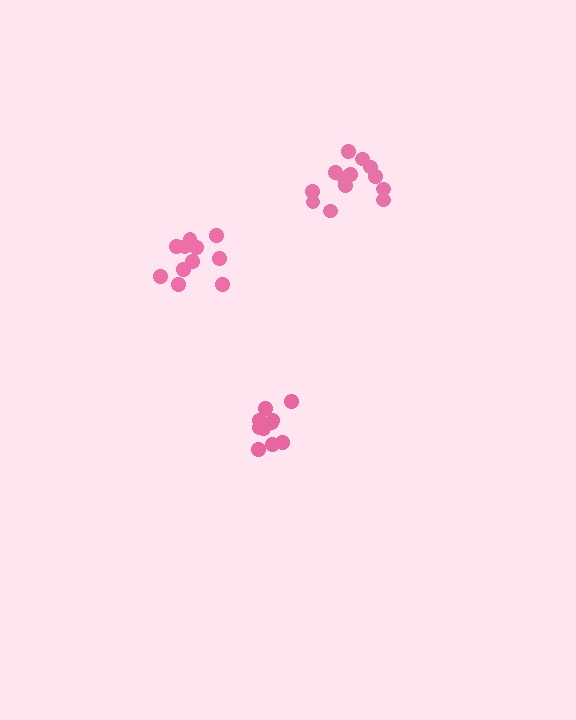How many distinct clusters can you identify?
There are 3 distinct clusters.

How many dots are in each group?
Group 1: 10 dots, Group 2: 13 dots, Group 3: 11 dots (34 total).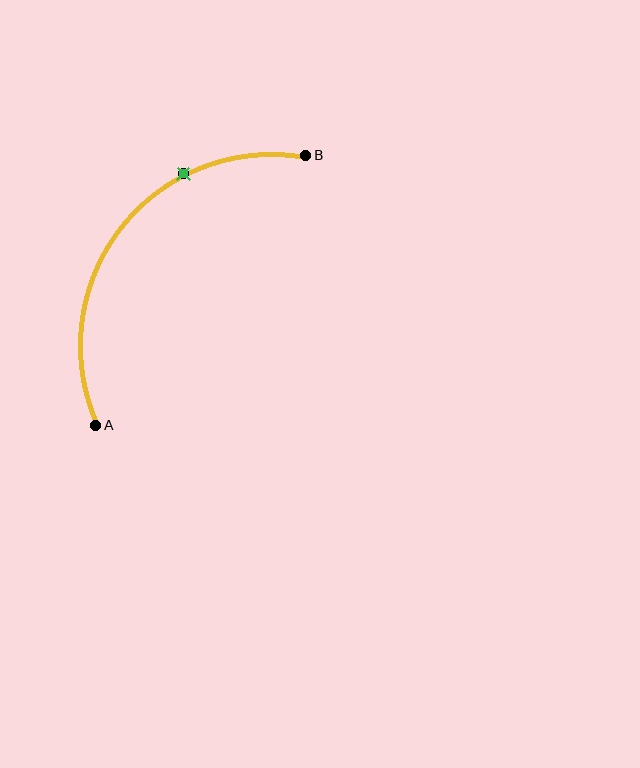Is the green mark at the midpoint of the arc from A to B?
No. The green mark lies on the arc but is closer to endpoint B. The arc midpoint would be at the point on the curve equidistant along the arc from both A and B.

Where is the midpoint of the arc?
The arc midpoint is the point on the curve farthest from the straight line joining A and B. It sits above and to the left of that line.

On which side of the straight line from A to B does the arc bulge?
The arc bulges above and to the left of the straight line connecting A and B.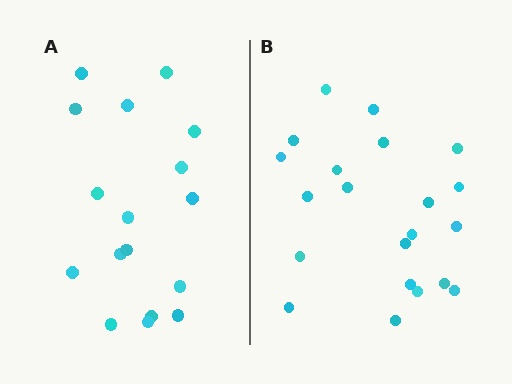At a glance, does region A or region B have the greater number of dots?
Region B (the right region) has more dots.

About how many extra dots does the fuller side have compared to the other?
Region B has about 4 more dots than region A.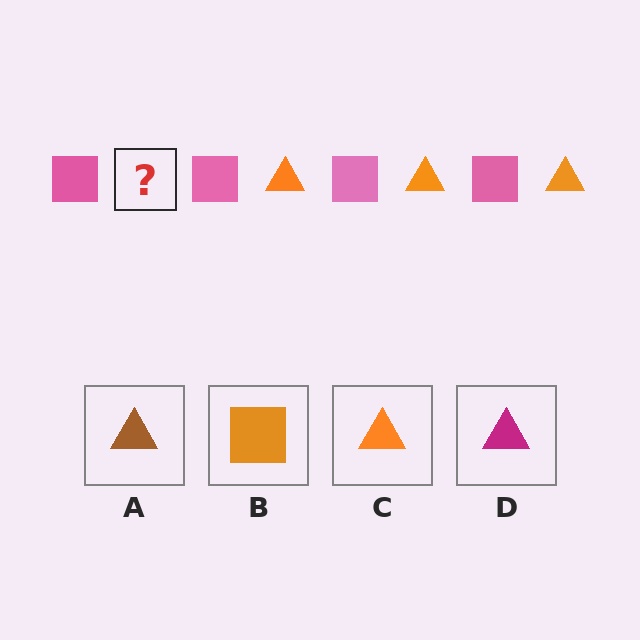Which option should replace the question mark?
Option C.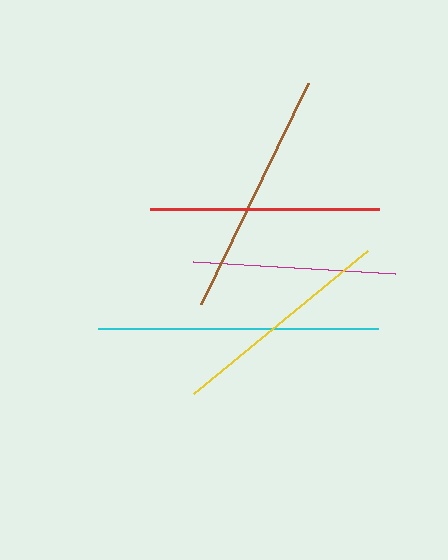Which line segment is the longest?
The cyan line is the longest at approximately 279 pixels.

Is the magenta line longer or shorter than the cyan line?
The cyan line is longer than the magenta line.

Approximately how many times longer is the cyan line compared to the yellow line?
The cyan line is approximately 1.2 times the length of the yellow line.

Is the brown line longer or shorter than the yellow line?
The brown line is longer than the yellow line.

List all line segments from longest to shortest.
From longest to shortest: cyan, brown, red, yellow, magenta.